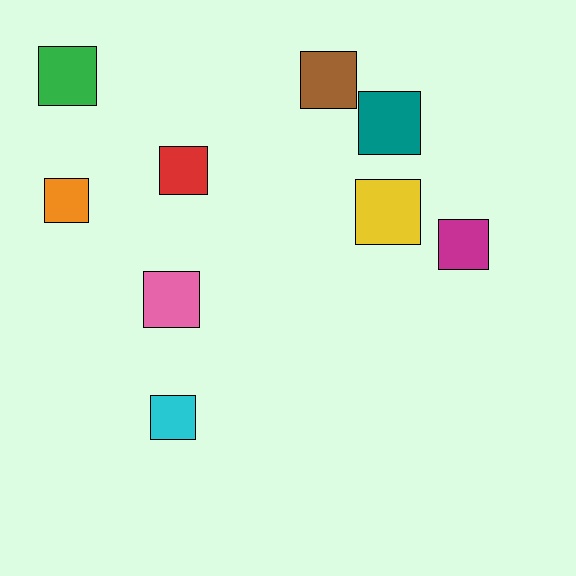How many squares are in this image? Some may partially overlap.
There are 9 squares.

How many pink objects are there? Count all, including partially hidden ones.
There is 1 pink object.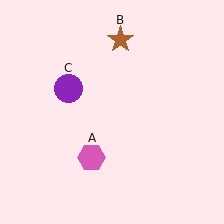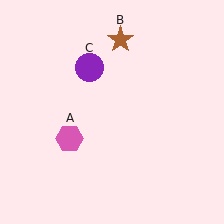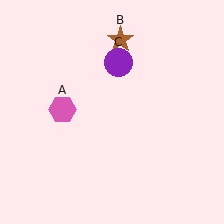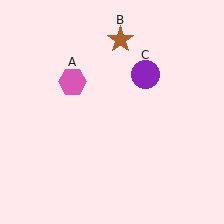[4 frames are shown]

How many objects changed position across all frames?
2 objects changed position: pink hexagon (object A), purple circle (object C).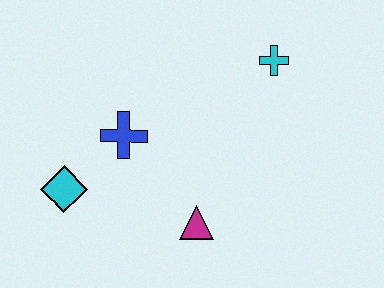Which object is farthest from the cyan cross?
The cyan diamond is farthest from the cyan cross.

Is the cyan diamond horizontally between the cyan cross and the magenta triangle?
No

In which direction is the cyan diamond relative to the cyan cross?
The cyan diamond is to the left of the cyan cross.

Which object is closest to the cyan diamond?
The blue cross is closest to the cyan diamond.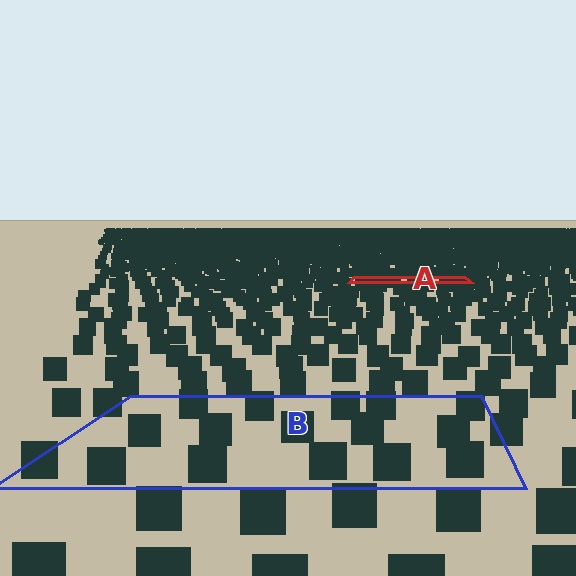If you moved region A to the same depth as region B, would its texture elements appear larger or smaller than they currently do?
They would appear larger. At a closer depth, the same texture elements are projected at a bigger on-screen size.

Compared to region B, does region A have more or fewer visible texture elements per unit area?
Region A has more texture elements per unit area — they are packed more densely because it is farther away.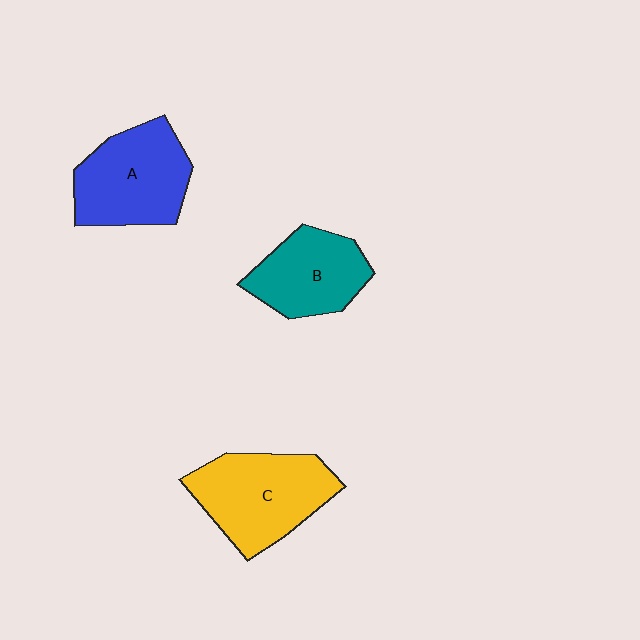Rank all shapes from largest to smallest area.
From largest to smallest: C (yellow), A (blue), B (teal).